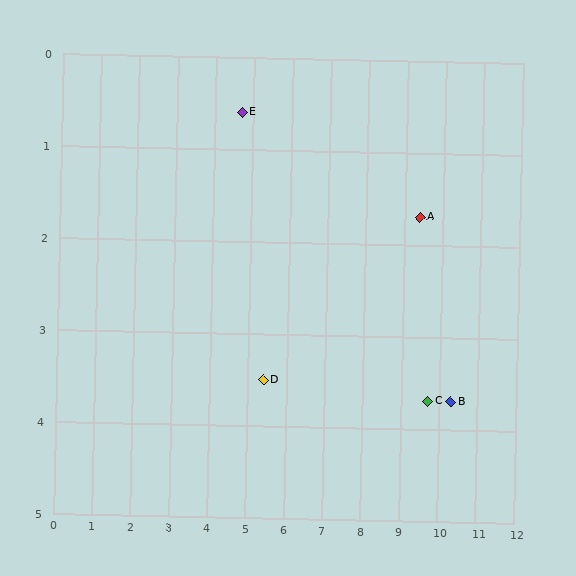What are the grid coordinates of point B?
Point B is at approximately (10.3, 3.7).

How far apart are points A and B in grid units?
Points A and B are about 2.2 grid units apart.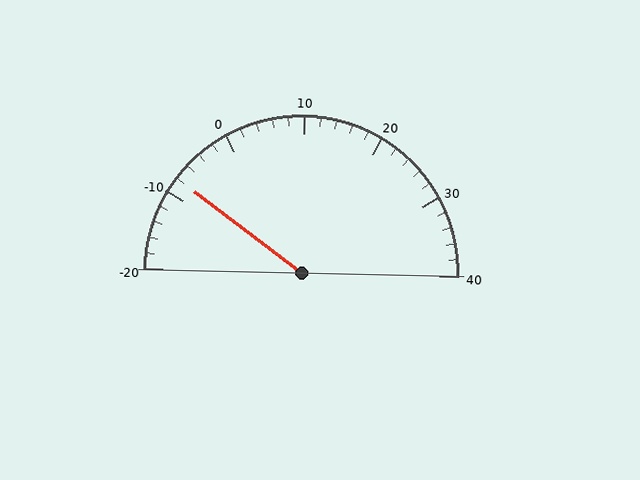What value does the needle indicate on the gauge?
The needle indicates approximately -8.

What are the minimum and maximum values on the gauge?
The gauge ranges from -20 to 40.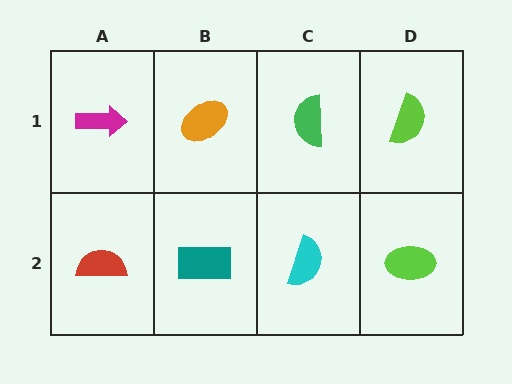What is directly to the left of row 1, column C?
An orange ellipse.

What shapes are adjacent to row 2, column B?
An orange ellipse (row 1, column B), a red semicircle (row 2, column A), a cyan semicircle (row 2, column C).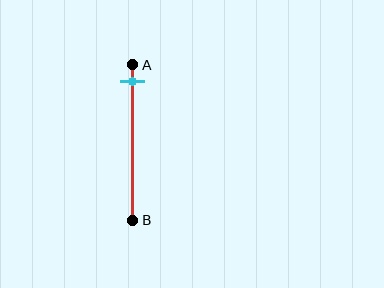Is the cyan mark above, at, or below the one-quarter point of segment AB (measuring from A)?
The cyan mark is above the one-quarter point of segment AB.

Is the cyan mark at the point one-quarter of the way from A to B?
No, the mark is at about 10% from A, not at the 25% one-quarter point.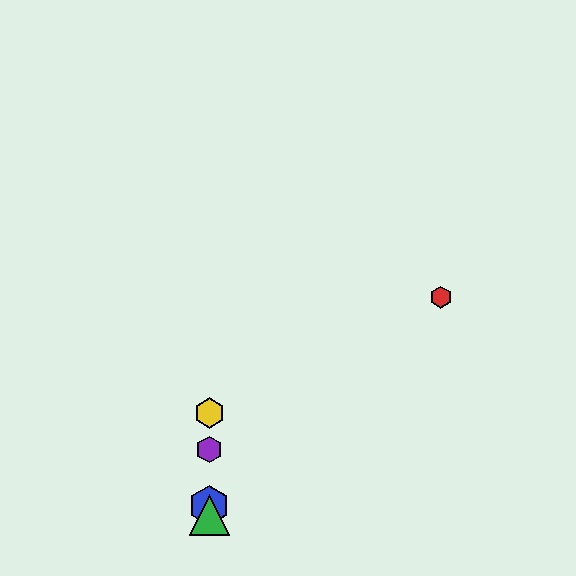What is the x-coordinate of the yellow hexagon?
The yellow hexagon is at x≈209.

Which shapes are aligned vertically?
The blue hexagon, the green triangle, the yellow hexagon, the purple hexagon are aligned vertically.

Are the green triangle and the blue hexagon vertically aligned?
Yes, both are at x≈209.